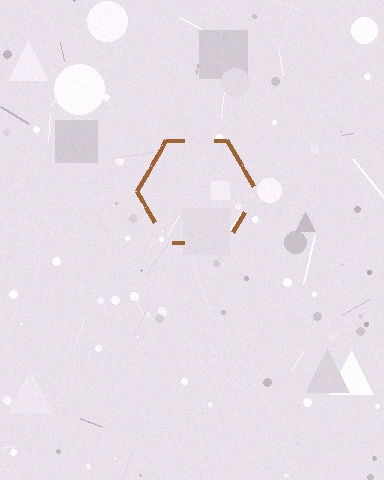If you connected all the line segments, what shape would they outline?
They would outline a hexagon.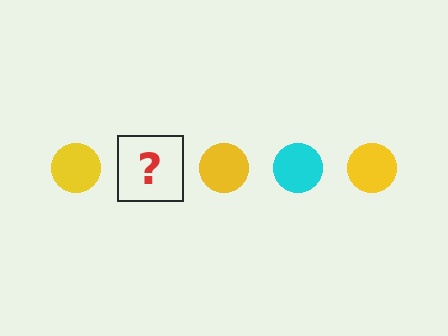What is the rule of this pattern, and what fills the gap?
The rule is that the pattern cycles through yellow, cyan circles. The gap should be filled with a cyan circle.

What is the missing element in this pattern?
The missing element is a cyan circle.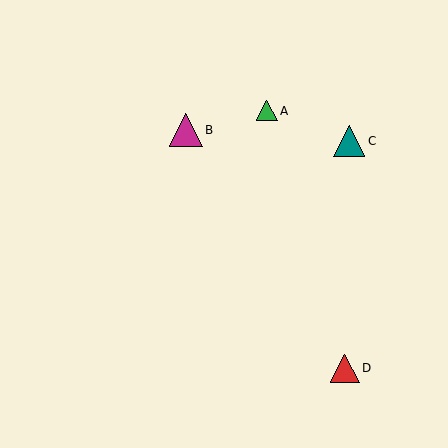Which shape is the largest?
The magenta triangle (labeled B) is the largest.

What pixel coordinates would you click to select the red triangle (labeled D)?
Click at (345, 368) to select the red triangle D.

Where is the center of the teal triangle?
The center of the teal triangle is at (349, 141).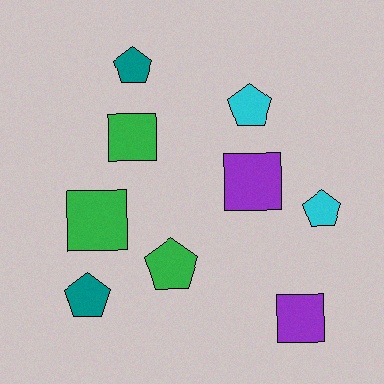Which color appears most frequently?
Green, with 3 objects.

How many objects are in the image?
There are 9 objects.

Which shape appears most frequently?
Pentagon, with 5 objects.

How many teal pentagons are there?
There are 2 teal pentagons.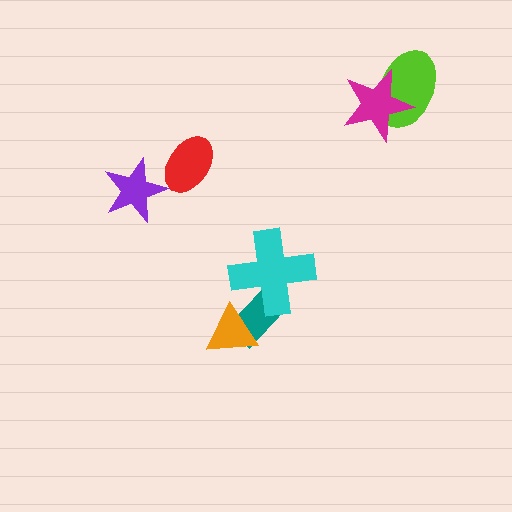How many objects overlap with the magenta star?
1 object overlaps with the magenta star.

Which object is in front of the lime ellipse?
The magenta star is in front of the lime ellipse.